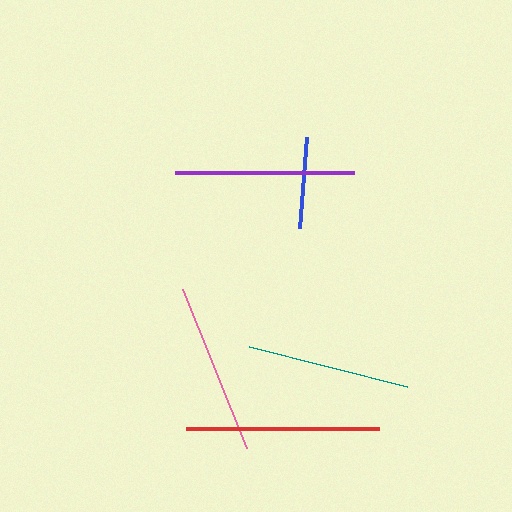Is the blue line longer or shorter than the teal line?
The teal line is longer than the blue line.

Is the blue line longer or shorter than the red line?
The red line is longer than the blue line.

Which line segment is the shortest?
The blue line is the shortest at approximately 91 pixels.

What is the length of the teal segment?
The teal segment is approximately 163 pixels long.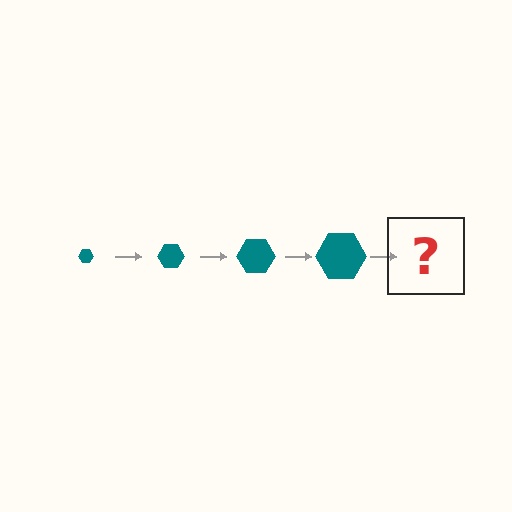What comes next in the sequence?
The next element should be a teal hexagon, larger than the previous one.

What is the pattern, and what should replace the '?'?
The pattern is that the hexagon gets progressively larger each step. The '?' should be a teal hexagon, larger than the previous one.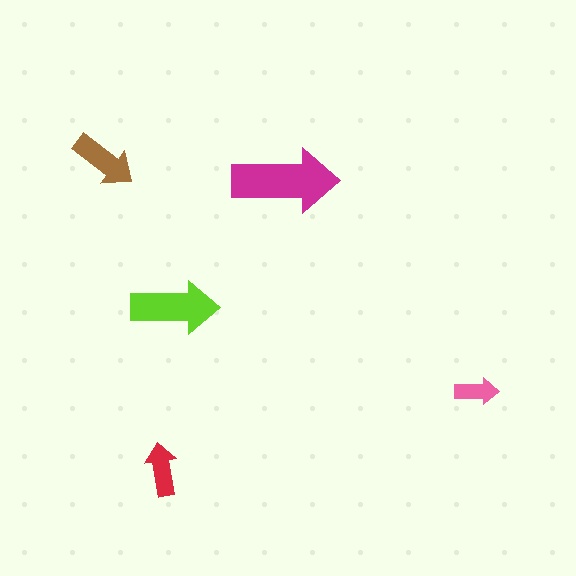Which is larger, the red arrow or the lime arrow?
The lime one.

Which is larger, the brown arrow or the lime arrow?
The lime one.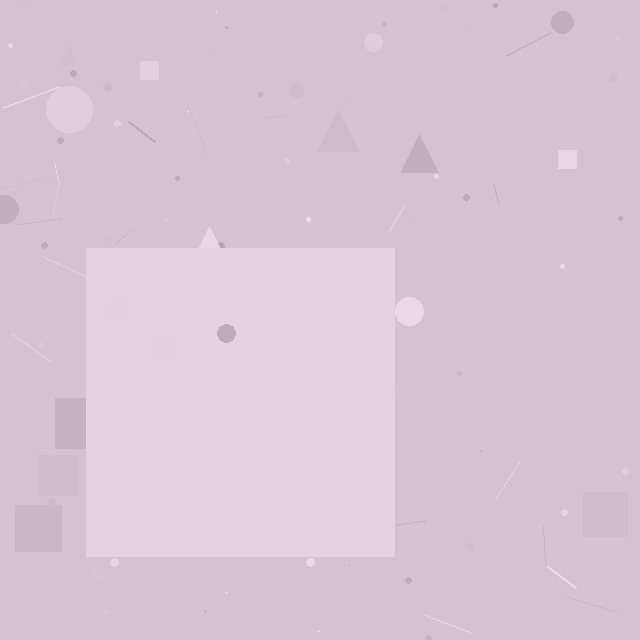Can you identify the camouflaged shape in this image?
The camouflaged shape is a square.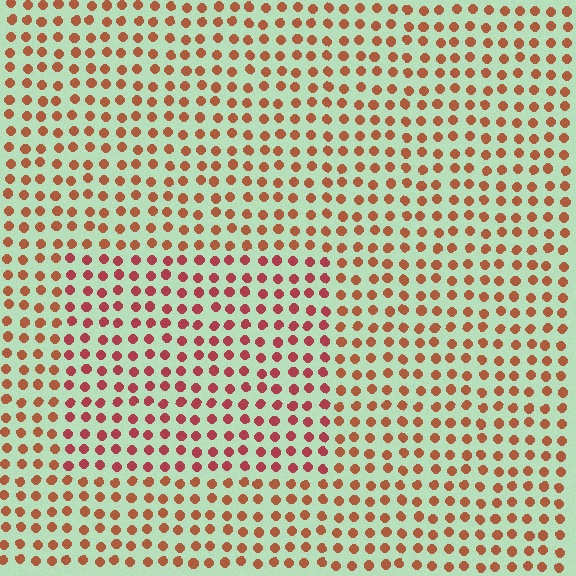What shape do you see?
I see a rectangle.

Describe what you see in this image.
The image is filled with small brown elements in a uniform arrangement. A rectangle-shaped region is visible where the elements are tinted to a slightly different hue, forming a subtle color boundary.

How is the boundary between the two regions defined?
The boundary is defined purely by a slight shift in hue (about 25 degrees). Spacing, size, and orientation are identical on both sides.